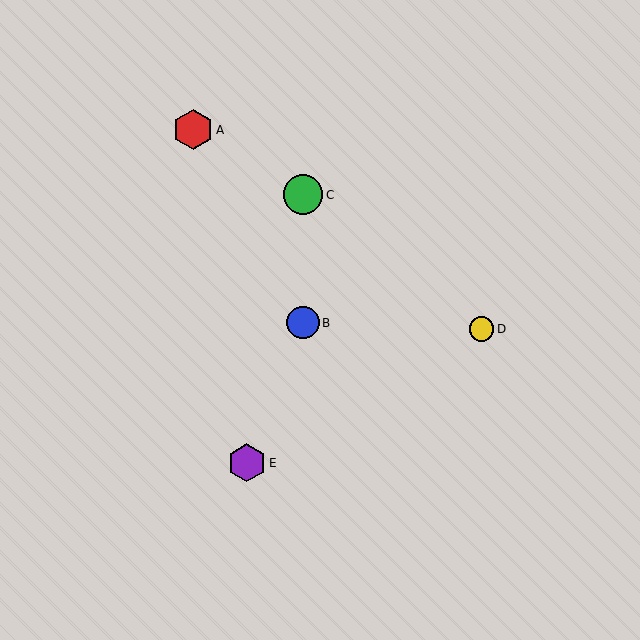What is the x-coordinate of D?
Object D is at x≈482.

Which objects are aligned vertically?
Objects B, C are aligned vertically.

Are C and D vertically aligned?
No, C is at x≈303 and D is at x≈482.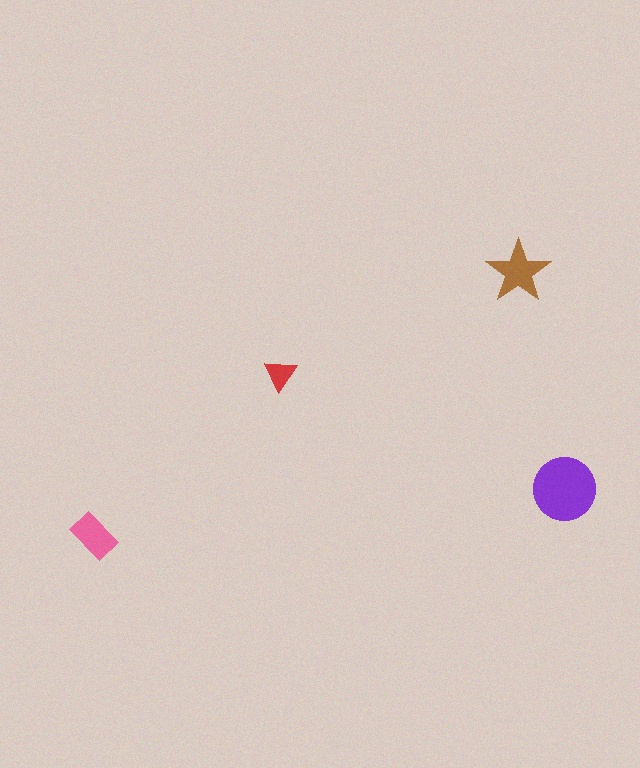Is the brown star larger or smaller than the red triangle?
Larger.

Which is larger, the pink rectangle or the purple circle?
The purple circle.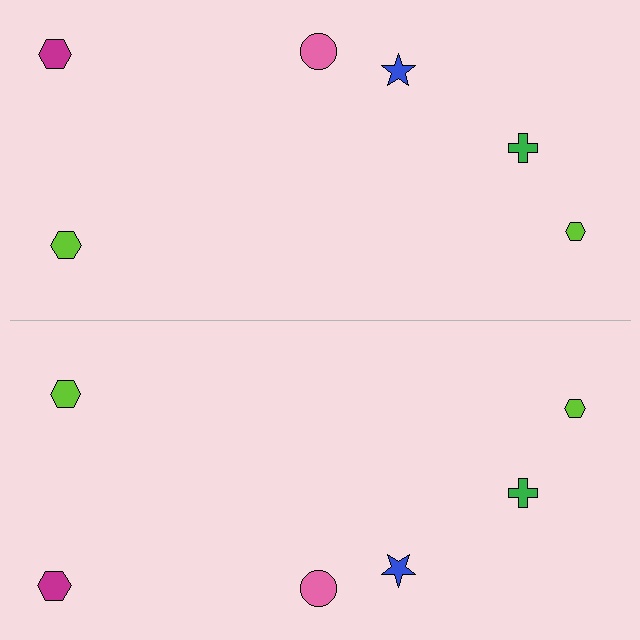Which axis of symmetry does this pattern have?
The pattern has a horizontal axis of symmetry running through the center of the image.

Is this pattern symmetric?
Yes, this pattern has bilateral (reflection) symmetry.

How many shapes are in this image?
There are 12 shapes in this image.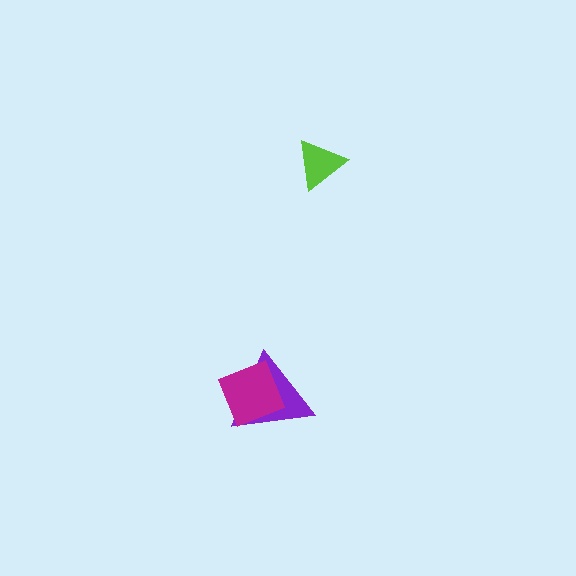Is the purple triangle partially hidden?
Yes, it is partially covered by another shape.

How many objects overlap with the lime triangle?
0 objects overlap with the lime triangle.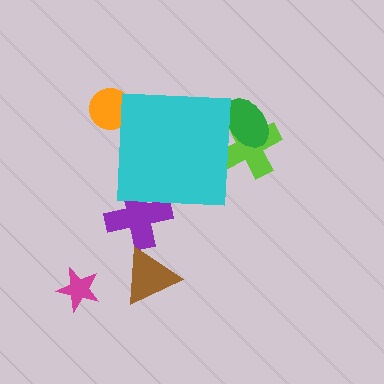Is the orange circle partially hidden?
Yes, the orange circle is partially hidden behind the cyan square.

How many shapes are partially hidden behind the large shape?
4 shapes are partially hidden.